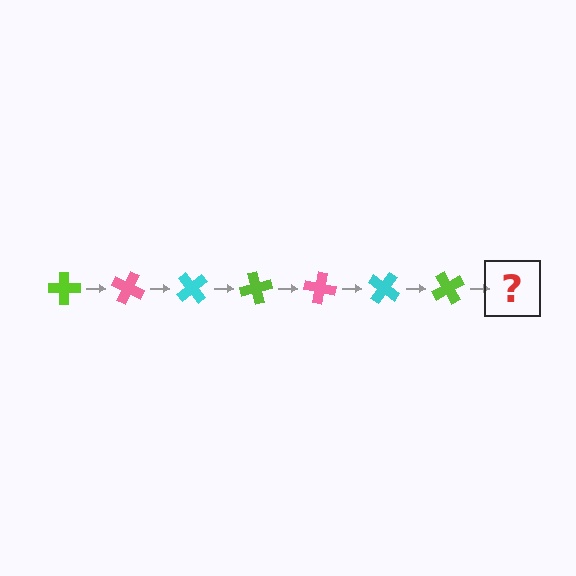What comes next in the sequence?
The next element should be a pink cross, rotated 175 degrees from the start.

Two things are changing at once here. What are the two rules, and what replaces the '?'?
The two rules are that it rotates 25 degrees each step and the color cycles through lime, pink, and cyan. The '?' should be a pink cross, rotated 175 degrees from the start.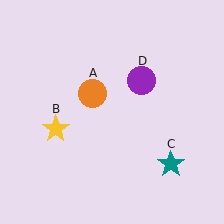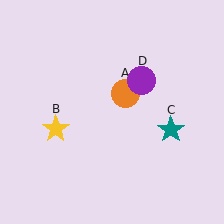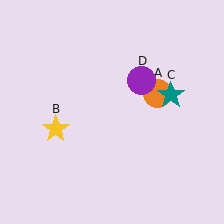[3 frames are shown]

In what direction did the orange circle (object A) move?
The orange circle (object A) moved right.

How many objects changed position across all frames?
2 objects changed position: orange circle (object A), teal star (object C).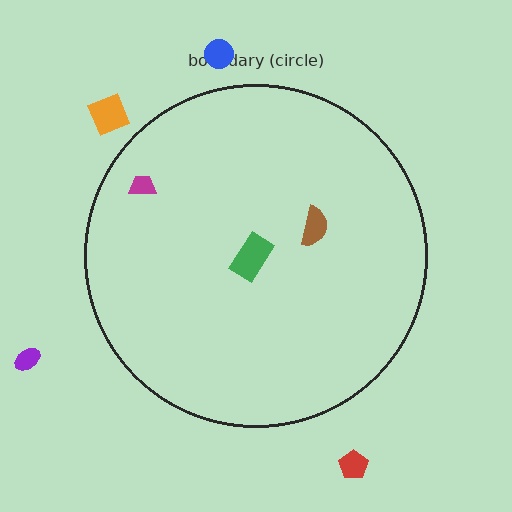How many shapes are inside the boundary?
3 inside, 4 outside.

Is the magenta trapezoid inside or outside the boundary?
Inside.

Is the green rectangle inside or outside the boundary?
Inside.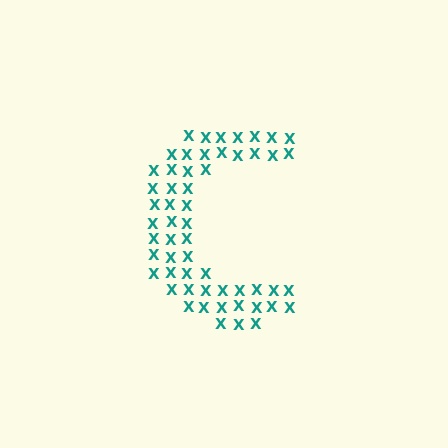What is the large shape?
The large shape is the letter C.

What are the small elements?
The small elements are letter X's.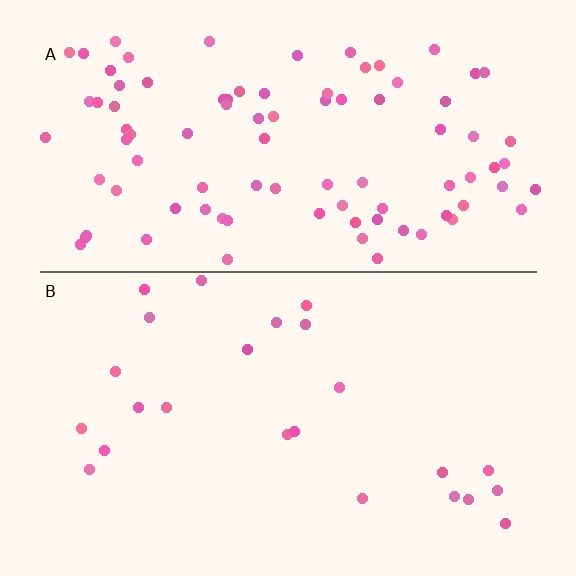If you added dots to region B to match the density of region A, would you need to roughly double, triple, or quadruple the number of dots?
Approximately quadruple.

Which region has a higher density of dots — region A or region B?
A (the top).